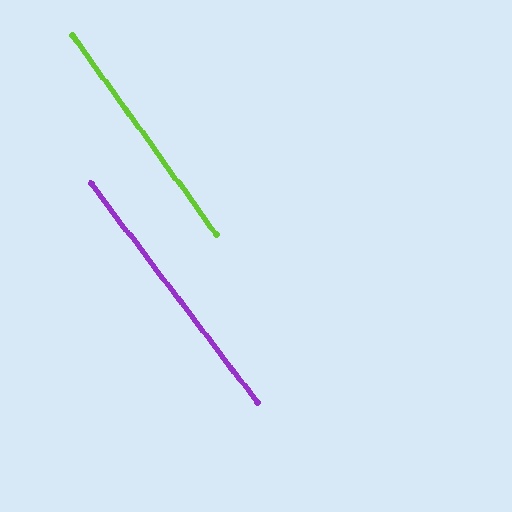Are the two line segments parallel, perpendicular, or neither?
Parallel — their directions differ by only 1.4°.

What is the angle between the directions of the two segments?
Approximately 1 degree.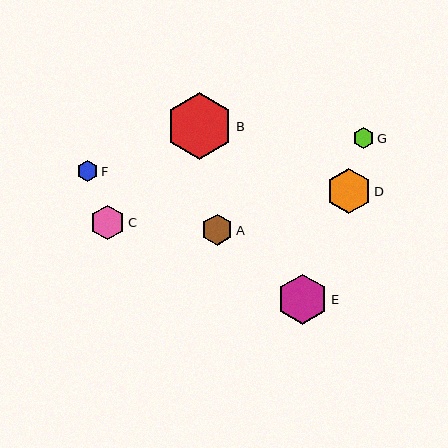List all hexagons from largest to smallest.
From largest to smallest: B, E, D, C, A, F, G.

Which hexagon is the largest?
Hexagon B is the largest with a size of approximately 66 pixels.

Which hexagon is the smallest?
Hexagon G is the smallest with a size of approximately 21 pixels.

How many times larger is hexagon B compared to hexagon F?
Hexagon B is approximately 3.2 times the size of hexagon F.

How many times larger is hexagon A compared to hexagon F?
Hexagon A is approximately 1.5 times the size of hexagon F.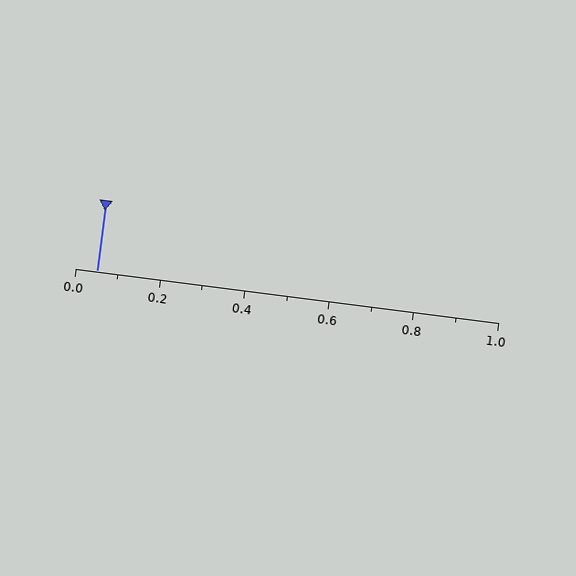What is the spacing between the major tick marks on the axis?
The major ticks are spaced 0.2 apart.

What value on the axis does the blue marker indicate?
The marker indicates approximately 0.05.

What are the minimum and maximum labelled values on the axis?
The axis runs from 0.0 to 1.0.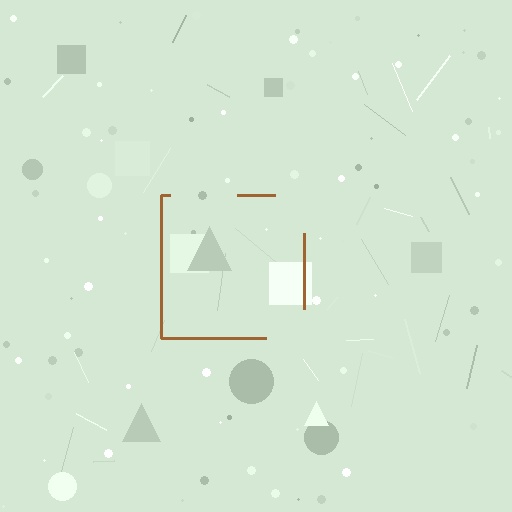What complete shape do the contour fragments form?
The contour fragments form a square.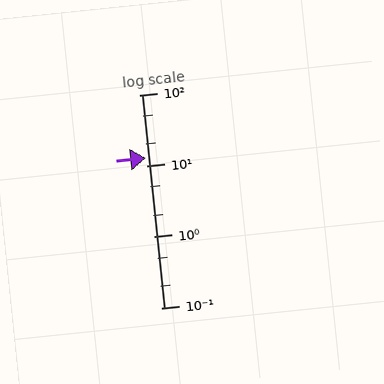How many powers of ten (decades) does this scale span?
The scale spans 3 decades, from 0.1 to 100.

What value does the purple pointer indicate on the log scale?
The pointer indicates approximately 13.